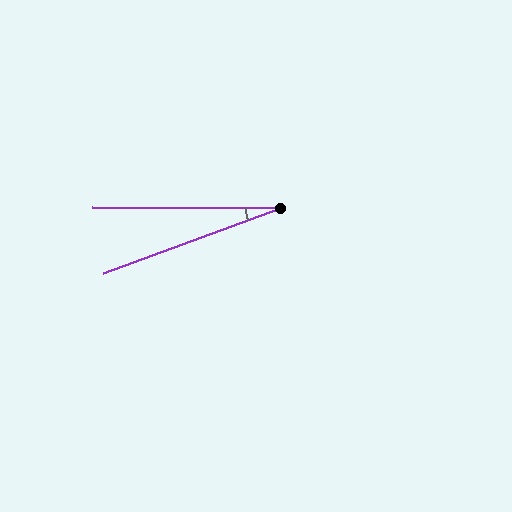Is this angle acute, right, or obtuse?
It is acute.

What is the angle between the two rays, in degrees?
Approximately 20 degrees.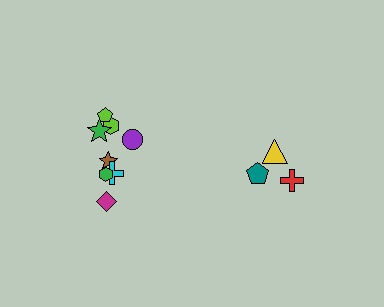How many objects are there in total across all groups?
There are 11 objects.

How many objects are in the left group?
There are 8 objects.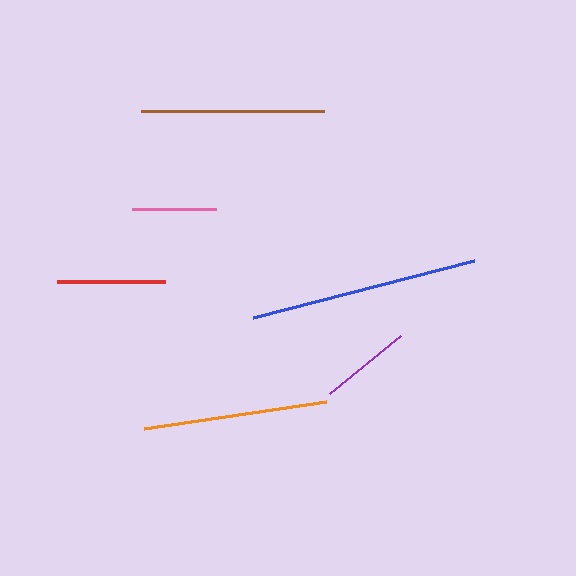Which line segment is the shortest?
The pink line is the shortest at approximately 84 pixels.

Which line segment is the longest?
The blue line is the longest at approximately 229 pixels.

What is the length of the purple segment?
The purple segment is approximately 91 pixels long.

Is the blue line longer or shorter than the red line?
The blue line is longer than the red line.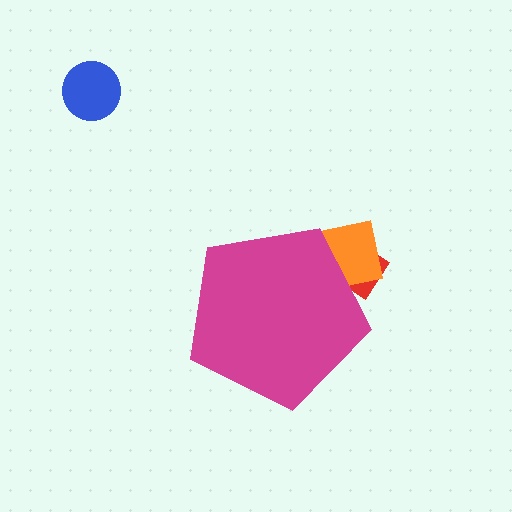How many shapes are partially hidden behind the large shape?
2 shapes are partially hidden.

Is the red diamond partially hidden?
Yes, the red diamond is partially hidden behind the magenta pentagon.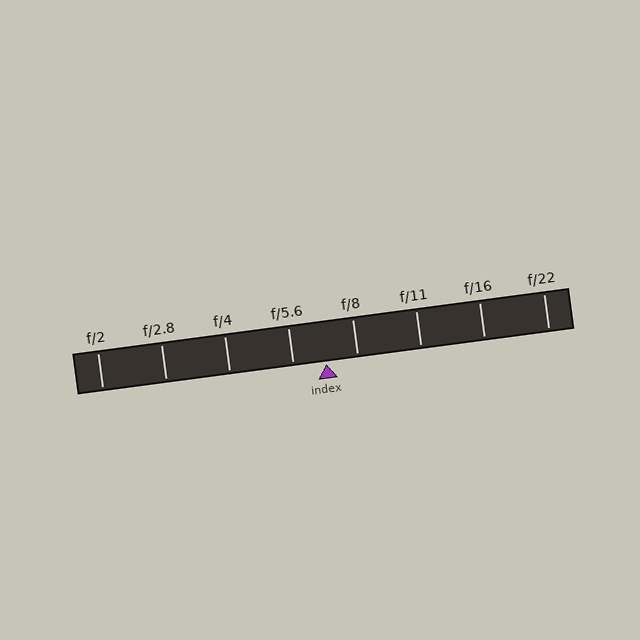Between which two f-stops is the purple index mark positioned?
The index mark is between f/5.6 and f/8.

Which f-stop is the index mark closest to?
The index mark is closest to f/8.